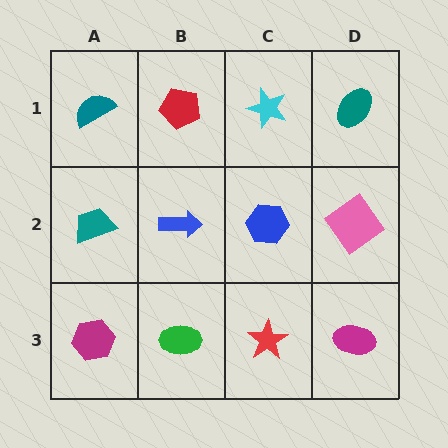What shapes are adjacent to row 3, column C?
A blue hexagon (row 2, column C), a green ellipse (row 3, column B), a magenta ellipse (row 3, column D).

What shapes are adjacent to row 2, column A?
A teal semicircle (row 1, column A), a magenta hexagon (row 3, column A), a blue arrow (row 2, column B).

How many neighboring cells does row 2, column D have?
3.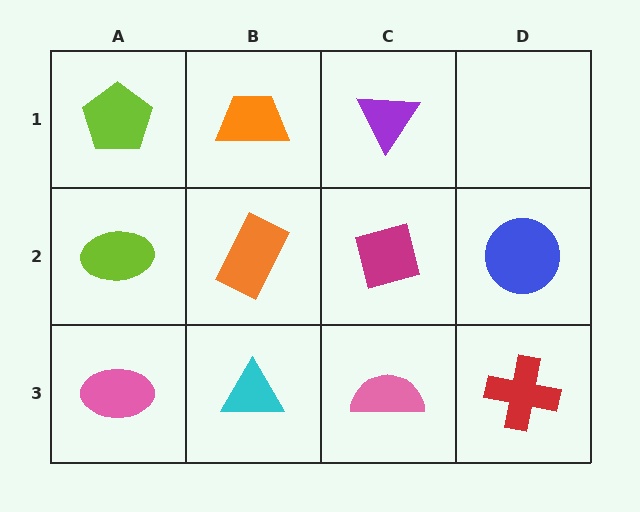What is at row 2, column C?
A magenta square.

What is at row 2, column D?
A blue circle.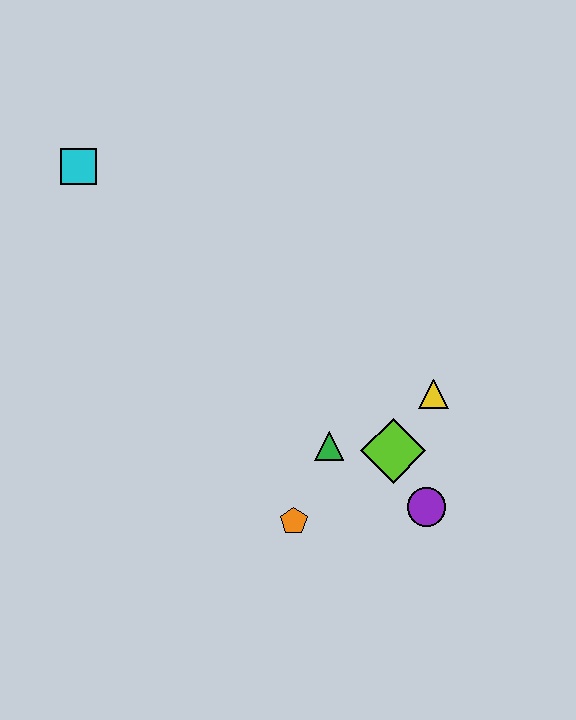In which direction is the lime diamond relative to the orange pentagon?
The lime diamond is to the right of the orange pentagon.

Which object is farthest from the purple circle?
The cyan square is farthest from the purple circle.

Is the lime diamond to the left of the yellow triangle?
Yes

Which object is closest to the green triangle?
The lime diamond is closest to the green triangle.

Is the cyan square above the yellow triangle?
Yes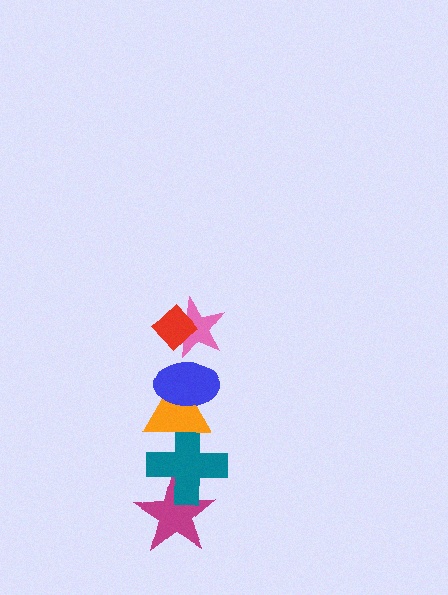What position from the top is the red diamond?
The red diamond is 1st from the top.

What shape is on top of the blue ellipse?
The pink star is on top of the blue ellipse.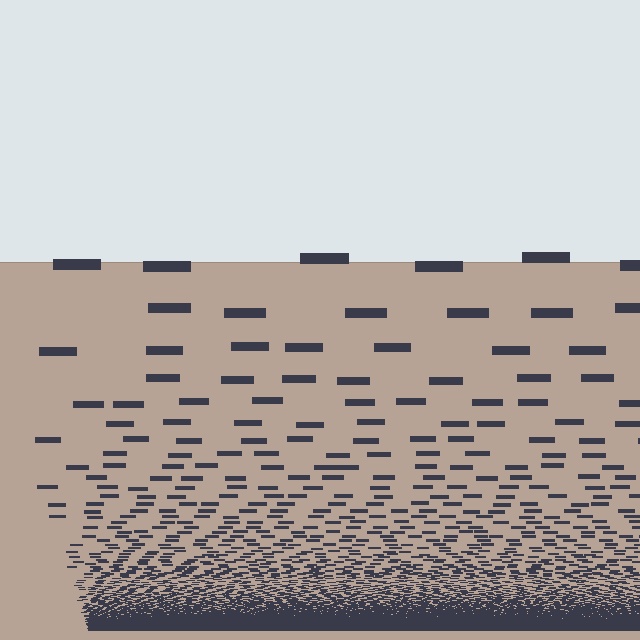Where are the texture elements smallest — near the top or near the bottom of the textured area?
Near the bottom.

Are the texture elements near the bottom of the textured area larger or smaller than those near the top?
Smaller. The gradient is inverted — elements near the bottom are smaller and denser.